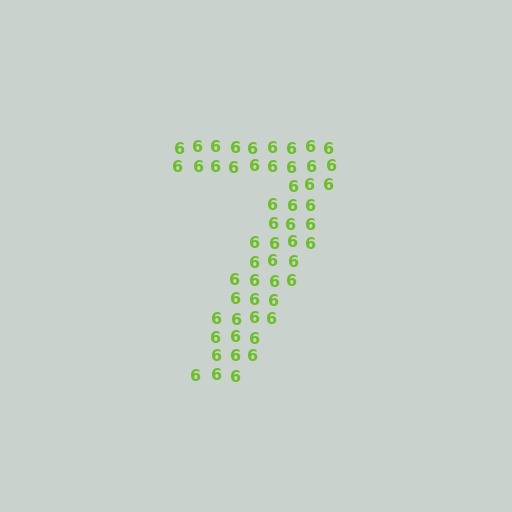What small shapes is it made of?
It is made of small digit 6's.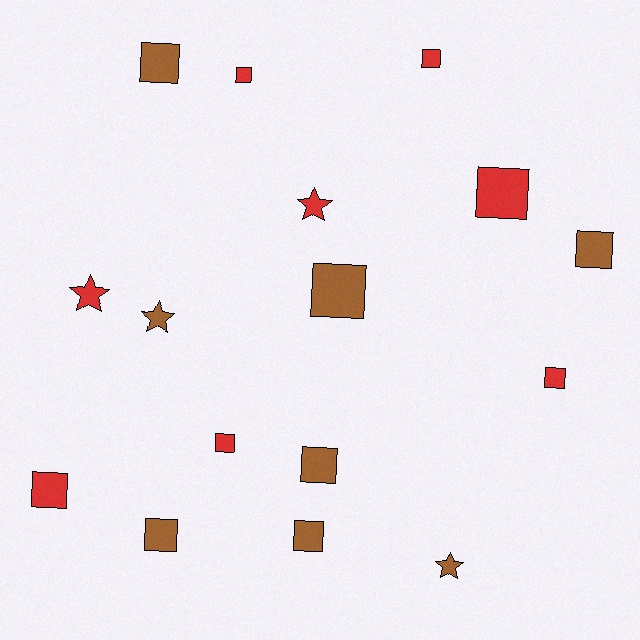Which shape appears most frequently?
Square, with 12 objects.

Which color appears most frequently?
Red, with 8 objects.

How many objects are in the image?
There are 16 objects.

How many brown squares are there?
There are 6 brown squares.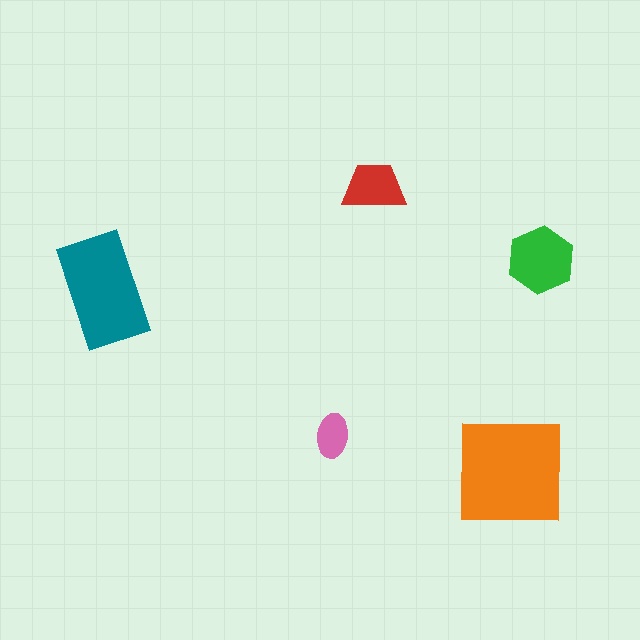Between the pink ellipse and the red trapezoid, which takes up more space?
The red trapezoid.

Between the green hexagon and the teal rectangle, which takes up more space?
The teal rectangle.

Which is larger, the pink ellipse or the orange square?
The orange square.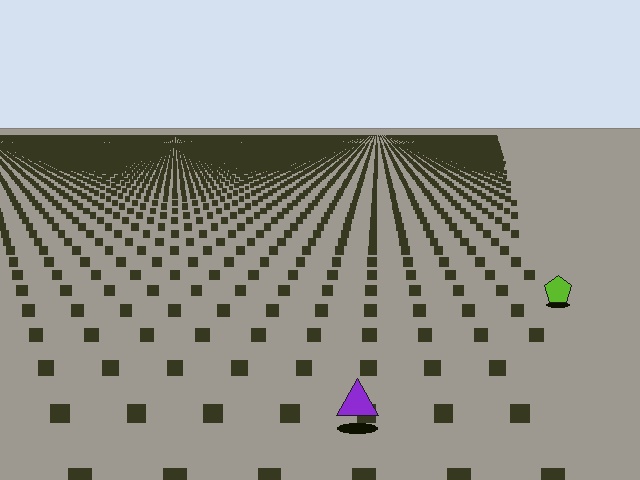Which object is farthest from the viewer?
The lime pentagon is farthest from the viewer. It appears smaller and the ground texture around it is denser.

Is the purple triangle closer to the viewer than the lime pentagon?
Yes. The purple triangle is closer — you can tell from the texture gradient: the ground texture is coarser near it.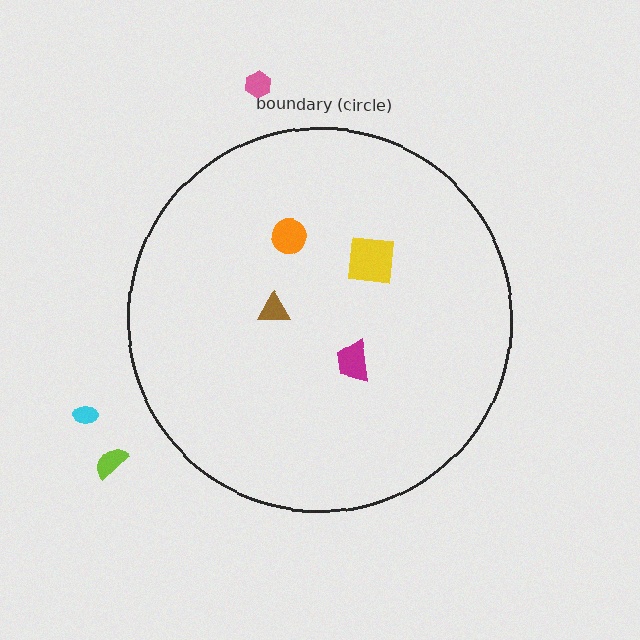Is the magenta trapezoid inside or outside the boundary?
Inside.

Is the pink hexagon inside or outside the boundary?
Outside.